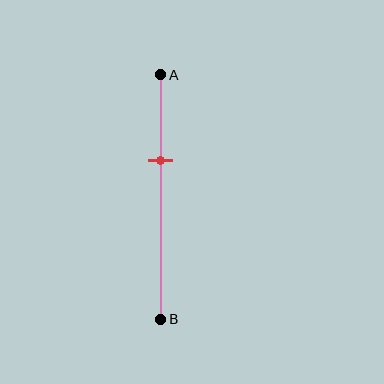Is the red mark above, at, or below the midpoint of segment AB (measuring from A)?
The red mark is above the midpoint of segment AB.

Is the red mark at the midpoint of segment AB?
No, the mark is at about 35% from A, not at the 50% midpoint.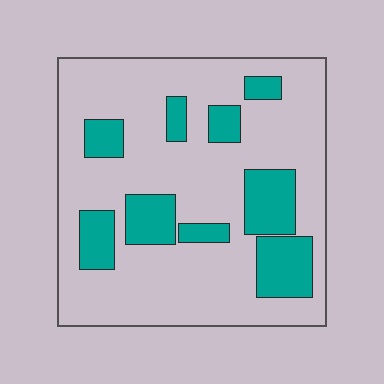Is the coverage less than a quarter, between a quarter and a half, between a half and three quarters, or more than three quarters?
Less than a quarter.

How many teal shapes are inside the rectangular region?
9.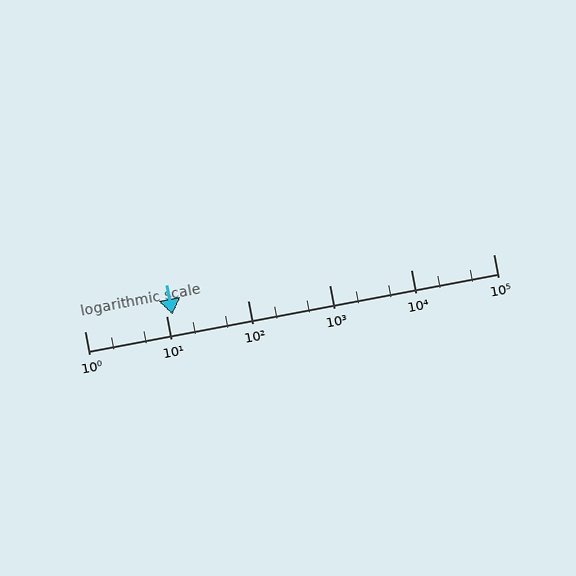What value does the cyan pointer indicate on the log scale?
The pointer indicates approximately 12.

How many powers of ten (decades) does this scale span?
The scale spans 5 decades, from 1 to 100000.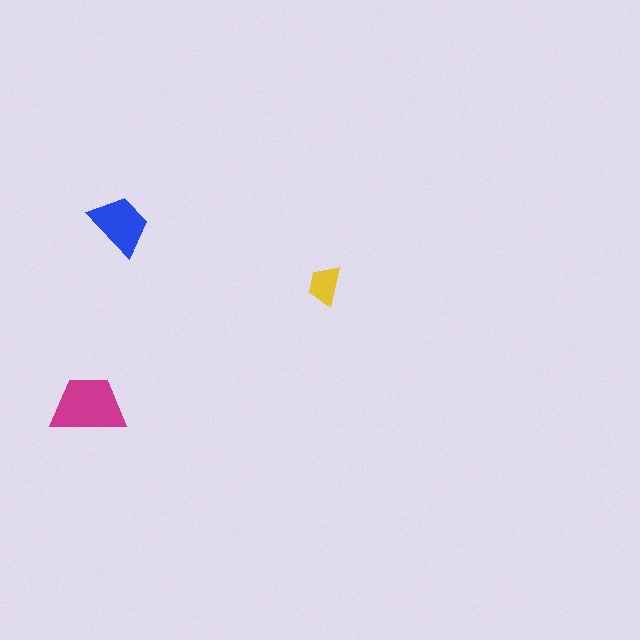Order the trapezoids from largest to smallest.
the magenta one, the blue one, the yellow one.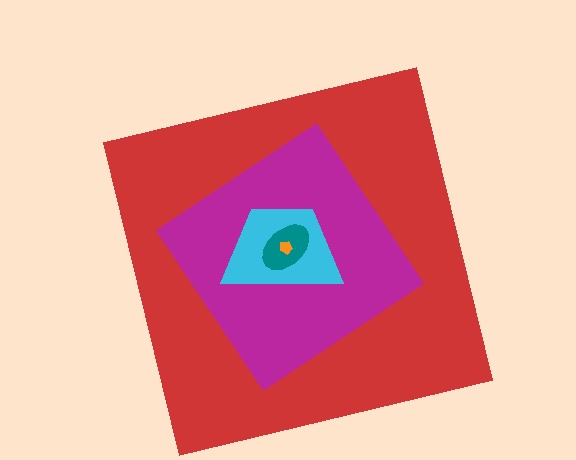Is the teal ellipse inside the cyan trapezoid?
Yes.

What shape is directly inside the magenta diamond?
The cyan trapezoid.